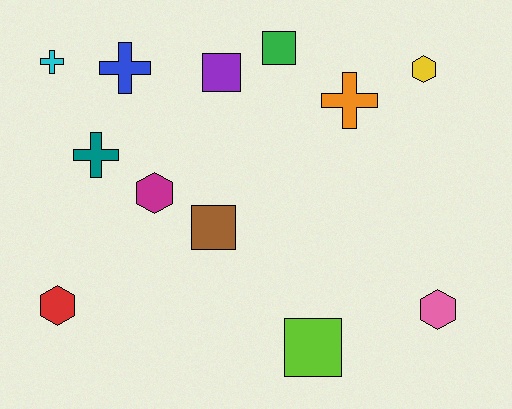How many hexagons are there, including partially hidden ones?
There are 4 hexagons.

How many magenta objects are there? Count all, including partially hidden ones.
There is 1 magenta object.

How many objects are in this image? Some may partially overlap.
There are 12 objects.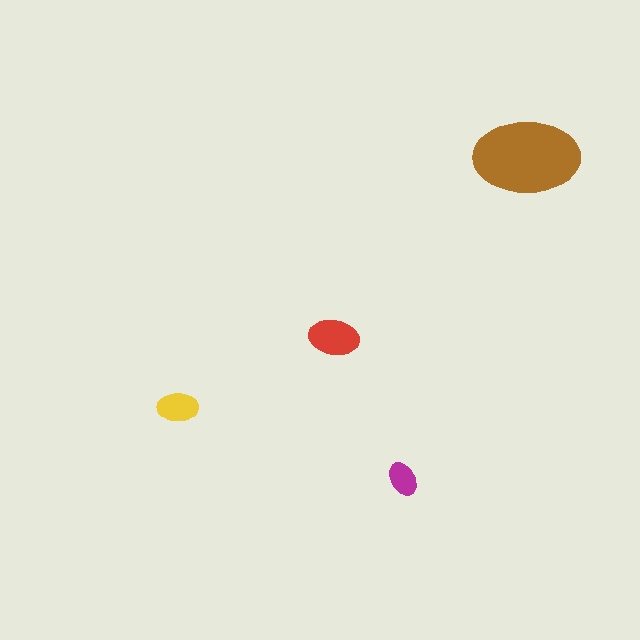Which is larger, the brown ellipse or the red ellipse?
The brown one.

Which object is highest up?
The brown ellipse is topmost.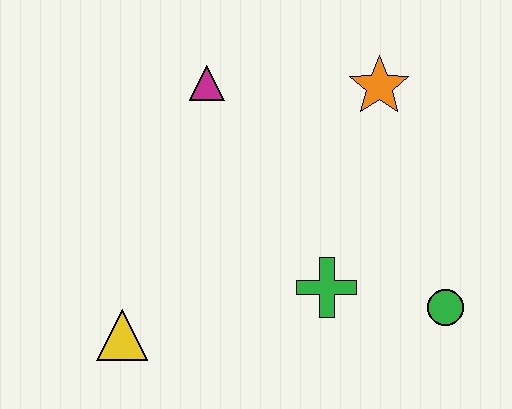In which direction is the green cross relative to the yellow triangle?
The green cross is to the right of the yellow triangle.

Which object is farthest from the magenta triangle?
The green circle is farthest from the magenta triangle.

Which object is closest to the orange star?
The magenta triangle is closest to the orange star.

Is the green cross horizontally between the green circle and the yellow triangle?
Yes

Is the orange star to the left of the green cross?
No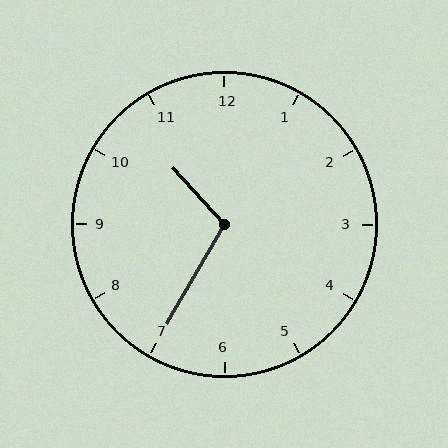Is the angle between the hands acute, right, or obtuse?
It is obtuse.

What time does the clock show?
10:35.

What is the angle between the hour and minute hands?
Approximately 108 degrees.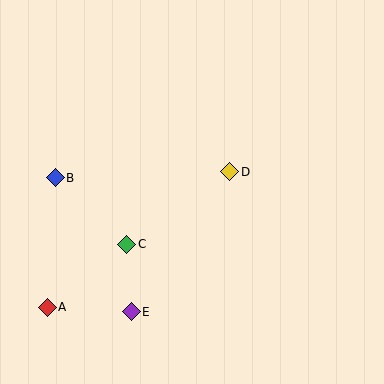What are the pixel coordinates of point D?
Point D is at (230, 172).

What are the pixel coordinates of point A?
Point A is at (47, 307).